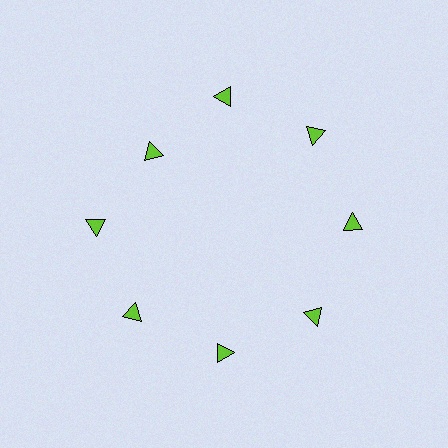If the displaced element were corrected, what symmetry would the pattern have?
It would have 8-fold rotational symmetry — the pattern would map onto itself every 45 degrees.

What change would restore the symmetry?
The symmetry would be restored by moving it outward, back onto the ring so that all 8 triangles sit at equal angles and equal distance from the center.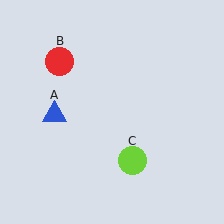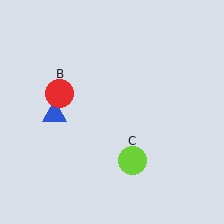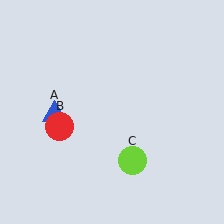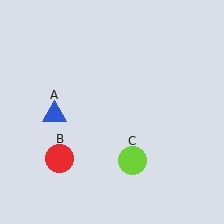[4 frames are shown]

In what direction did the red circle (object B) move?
The red circle (object B) moved down.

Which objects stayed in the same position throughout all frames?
Blue triangle (object A) and lime circle (object C) remained stationary.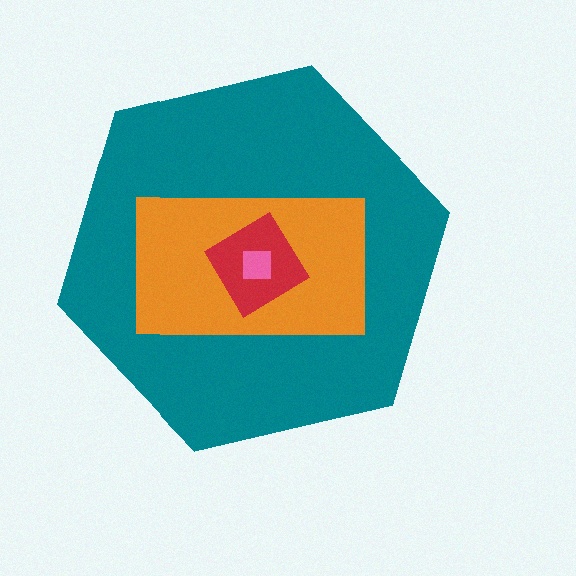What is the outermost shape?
The teal hexagon.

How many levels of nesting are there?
4.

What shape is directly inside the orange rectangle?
The red diamond.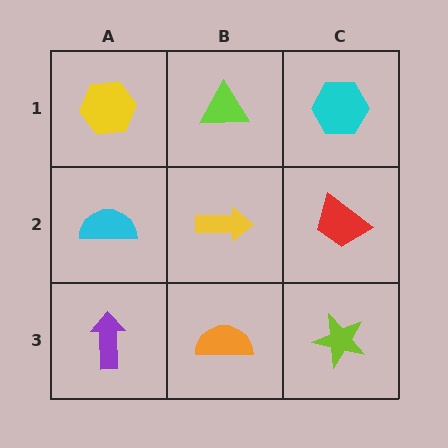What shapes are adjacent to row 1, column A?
A cyan semicircle (row 2, column A), a lime triangle (row 1, column B).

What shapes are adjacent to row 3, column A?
A cyan semicircle (row 2, column A), an orange semicircle (row 3, column B).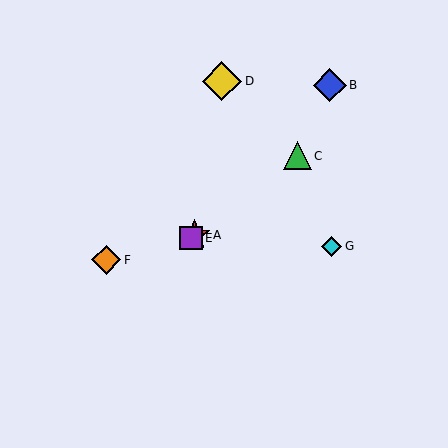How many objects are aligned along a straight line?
3 objects (A, C, E) are aligned along a straight line.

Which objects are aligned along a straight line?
Objects A, C, E are aligned along a straight line.